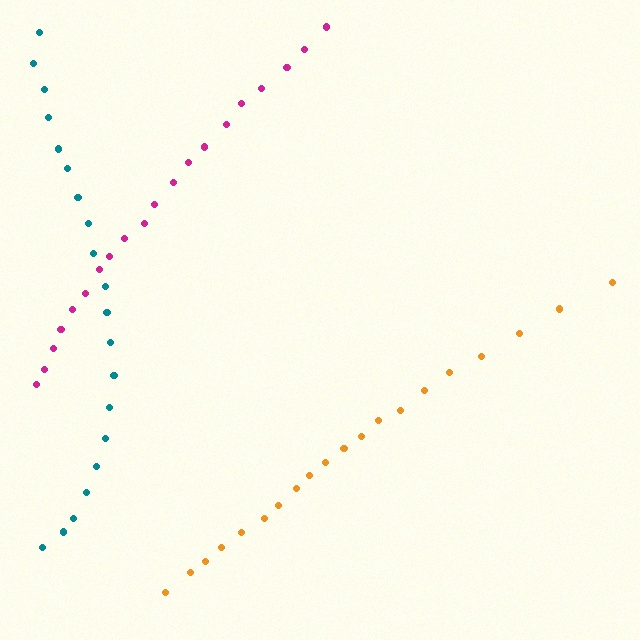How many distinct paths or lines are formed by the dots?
There are 3 distinct paths.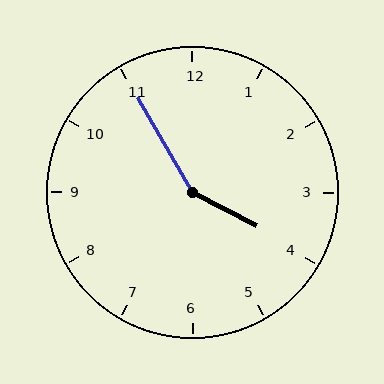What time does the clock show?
3:55.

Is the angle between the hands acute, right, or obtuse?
It is obtuse.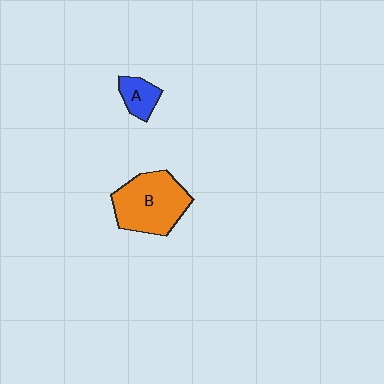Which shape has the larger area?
Shape B (orange).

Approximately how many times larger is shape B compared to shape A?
Approximately 2.8 times.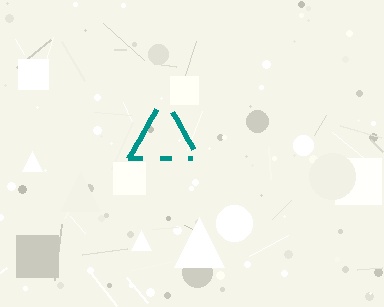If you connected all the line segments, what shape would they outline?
They would outline a triangle.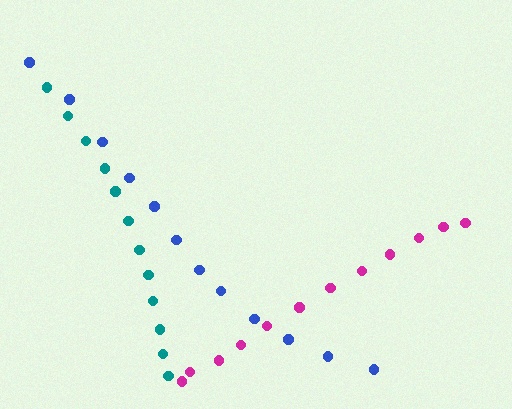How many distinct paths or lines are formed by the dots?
There are 3 distinct paths.